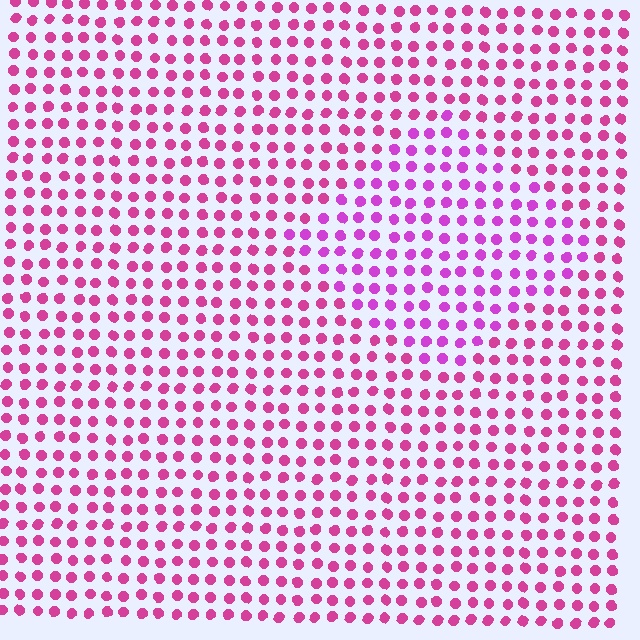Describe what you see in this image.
The image is filled with small magenta elements in a uniform arrangement. A diamond-shaped region is visible where the elements are tinted to a slightly different hue, forming a subtle color boundary.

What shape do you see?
I see a diamond.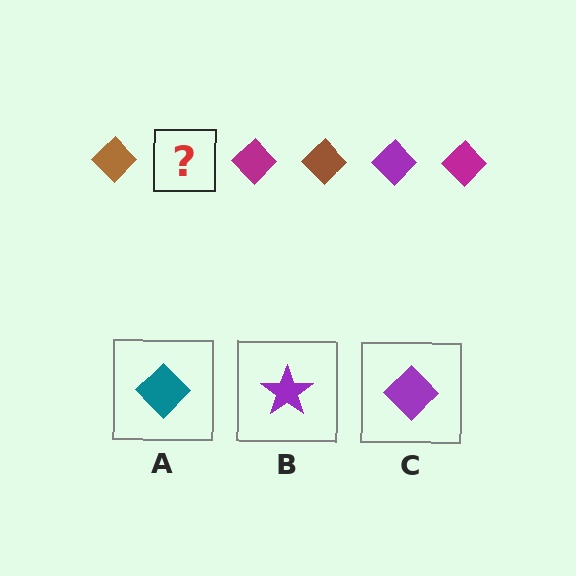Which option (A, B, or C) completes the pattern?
C.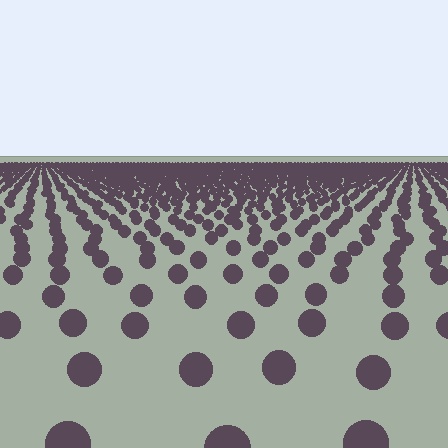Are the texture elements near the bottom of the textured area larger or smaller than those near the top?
Larger. Near the bottom, elements are closer to the viewer and appear at a bigger on-screen size.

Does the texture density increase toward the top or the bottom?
Density increases toward the top.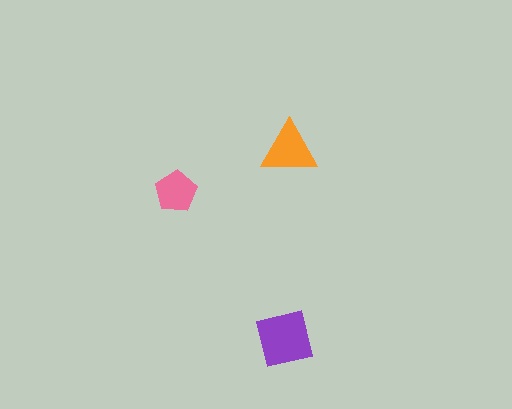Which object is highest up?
The orange triangle is topmost.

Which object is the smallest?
The pink pentagon.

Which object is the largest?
The purple square.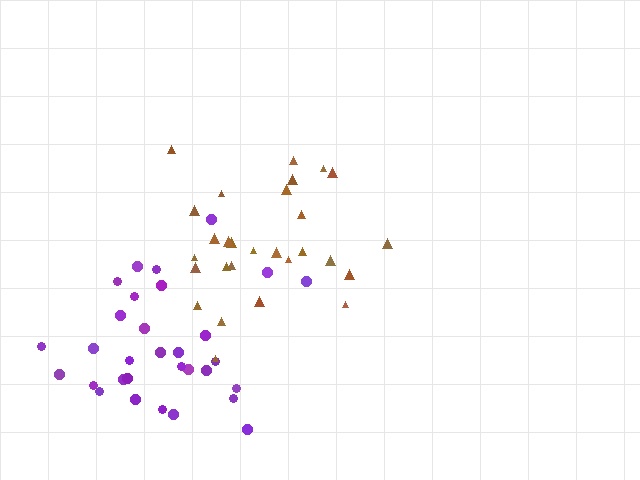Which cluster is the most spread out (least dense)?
Brown.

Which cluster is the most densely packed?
Purple.